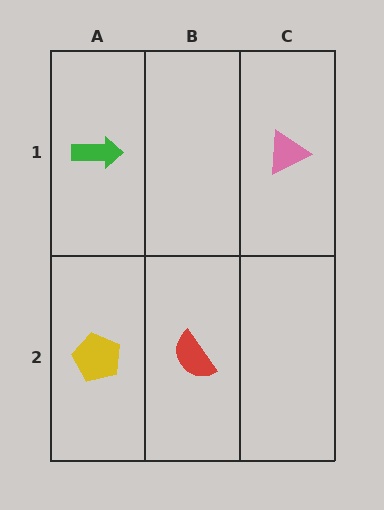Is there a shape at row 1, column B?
No, that cell is empty.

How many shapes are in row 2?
2 shapes.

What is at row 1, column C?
A pink triangle.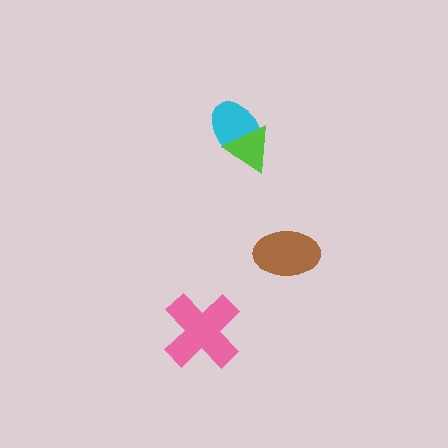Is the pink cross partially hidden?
No, no other shape covers it.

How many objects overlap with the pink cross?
0 objects overlap with the pink cross.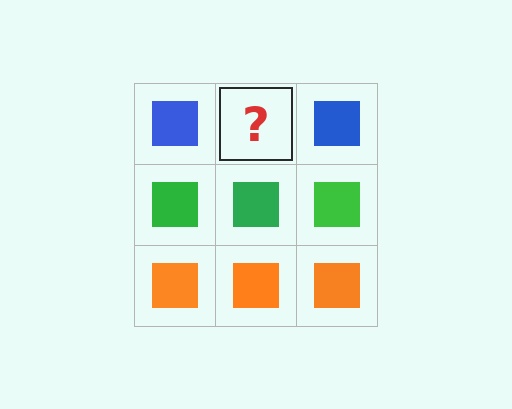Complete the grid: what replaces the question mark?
The question mark should be replaced with a blue square.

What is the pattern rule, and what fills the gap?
The rule is that each row has a consistent color. The gap should be filled with a blue square.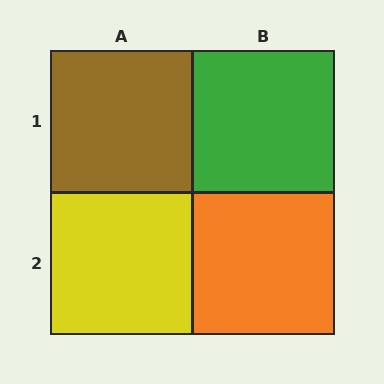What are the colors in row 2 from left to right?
Yellow, orange.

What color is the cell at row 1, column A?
Brown.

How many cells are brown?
1 cell is brown.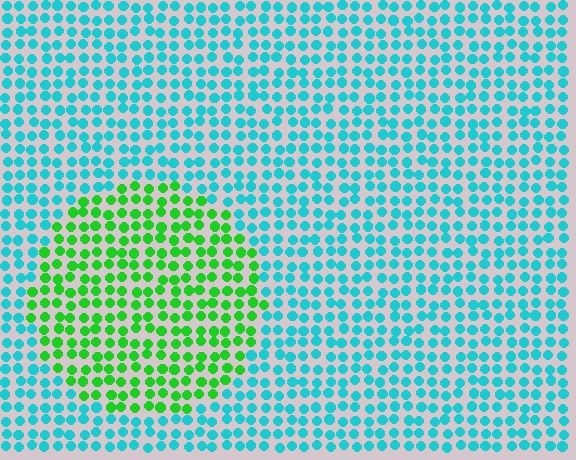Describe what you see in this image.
The image is filled with small cyan elements in a uniform arrangement. A circle-shaped region is visible where the elements are tinted to a slightly different hue, forming a subtle color boundary.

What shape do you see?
I see a circle.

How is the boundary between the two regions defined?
The boundary is defined purely by a slight shift in hue (about 60 degrees). Spacing, size, and orientation are identical on both sides.